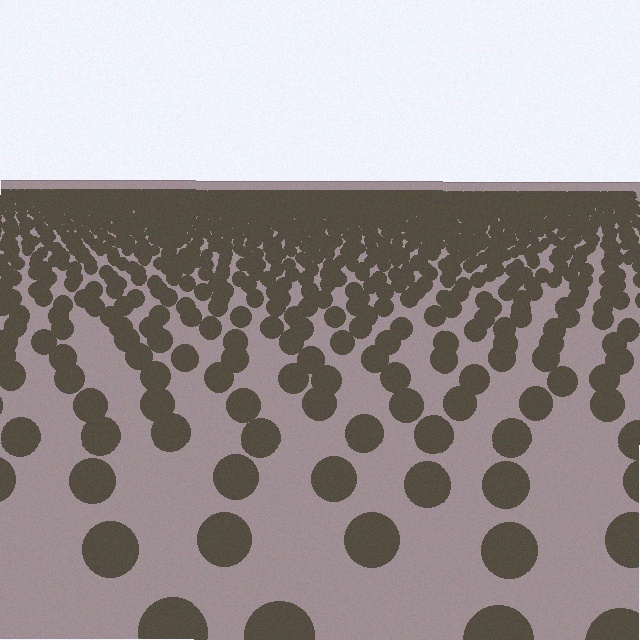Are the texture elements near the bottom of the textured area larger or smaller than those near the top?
Larger. Near the bottom, elements are closer to the viewer and appear at a bigger on-screen size.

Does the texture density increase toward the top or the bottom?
Density increases toward the top.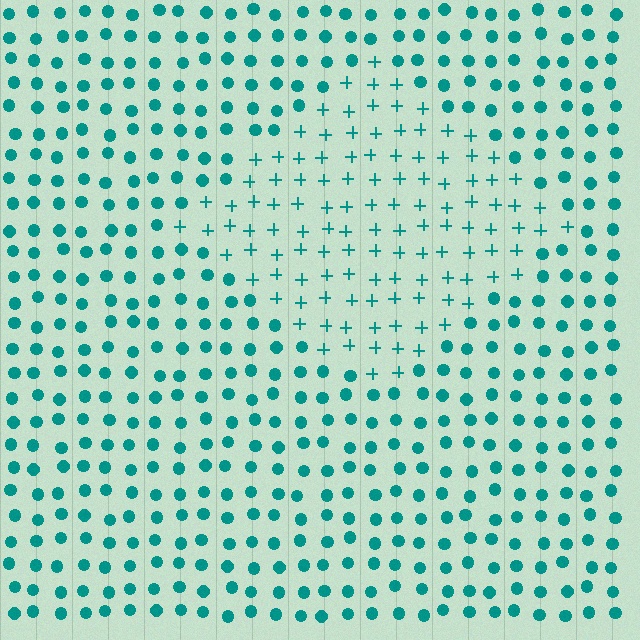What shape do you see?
I see a diamond.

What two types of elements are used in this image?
The image uses plus signs inside the diamond region and circles outside it.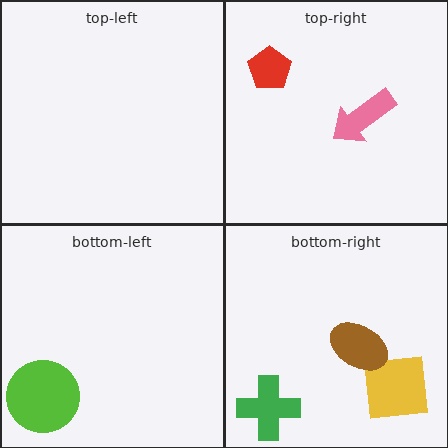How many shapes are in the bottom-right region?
3.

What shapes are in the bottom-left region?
The lime circle.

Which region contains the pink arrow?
The top-right region.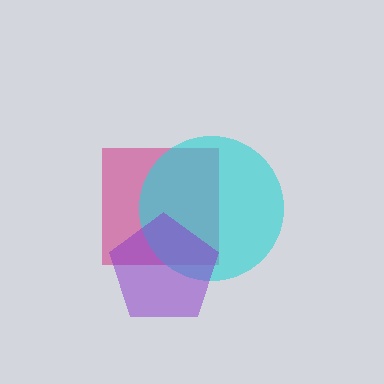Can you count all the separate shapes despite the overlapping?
Yes, there are 3 separate shapes.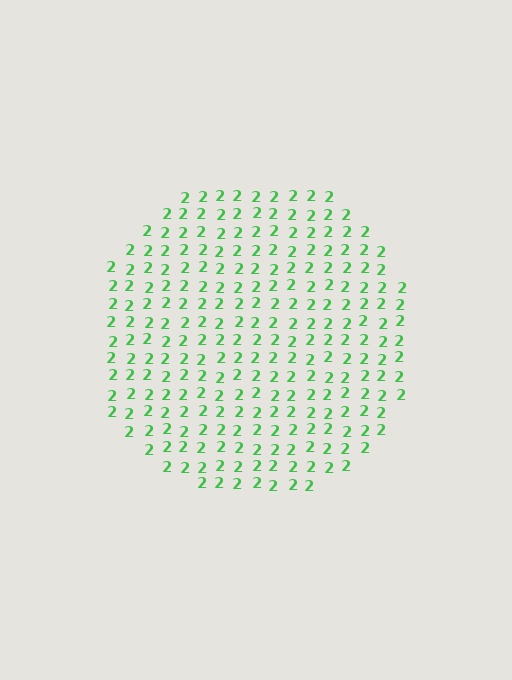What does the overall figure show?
The overall figure shows a circle.